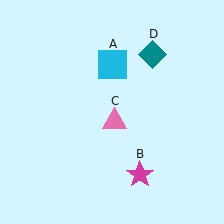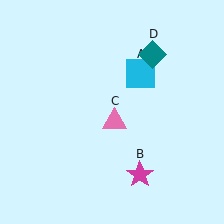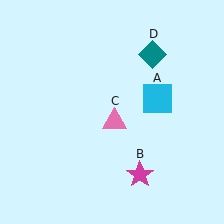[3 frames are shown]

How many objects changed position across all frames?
1 object changed position: cyan square (object A).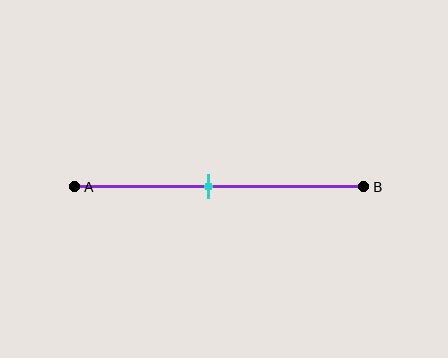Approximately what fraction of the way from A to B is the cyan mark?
The cyan mark is approximately 45% of the way from A to B.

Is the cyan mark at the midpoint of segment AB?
No, the mark is at about 45% from A, not at the 50% midpoint.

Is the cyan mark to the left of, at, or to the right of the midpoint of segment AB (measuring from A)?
The cyan mark is to the left of the midpoint of segment AB.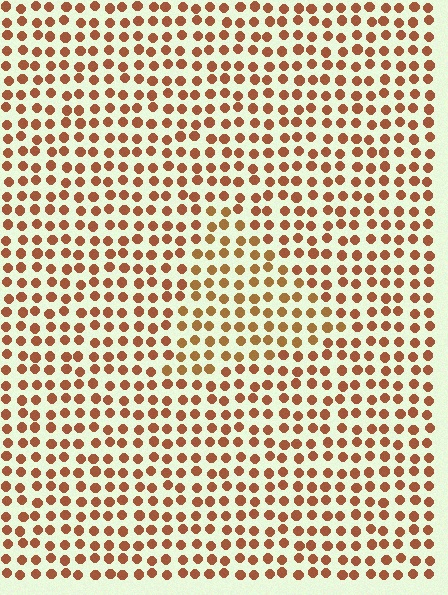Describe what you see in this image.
The image is filled with small brown elements in a uniform arrangement. A triangle-shaped region is visible where the elements are tinted to a slightly different hue, forming a subtle color boundary.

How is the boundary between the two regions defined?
The boundary is defined purely by a slight shift in hue (about 17 degrees). Spacing, size, and orientation are identical on both sides.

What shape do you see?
I see a triangle.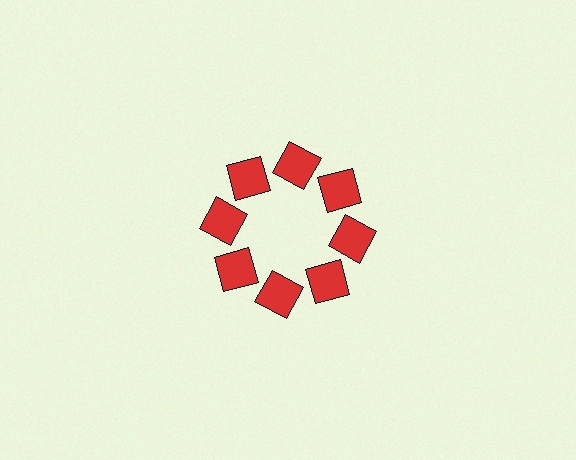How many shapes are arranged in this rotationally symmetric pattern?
There are 8 shapes, arranged in 8 groups of 1.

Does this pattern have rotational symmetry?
Yes, this pattern has 8-fold rotational symmetry. It looks the same after rotating 45 degrees around the center.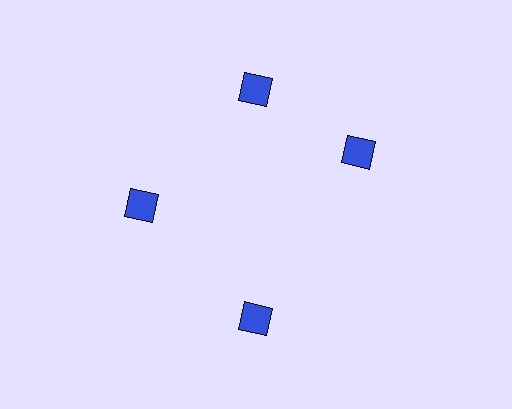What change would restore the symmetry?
The symmetry would be restored by rotating it back into even spacing with its neighbors so that all 4 squares sit at equal angles and equal distance from the center.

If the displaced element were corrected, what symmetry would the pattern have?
It would have 4-fold rotational symmetry — the pattern would map onto itself every 90 degrees.